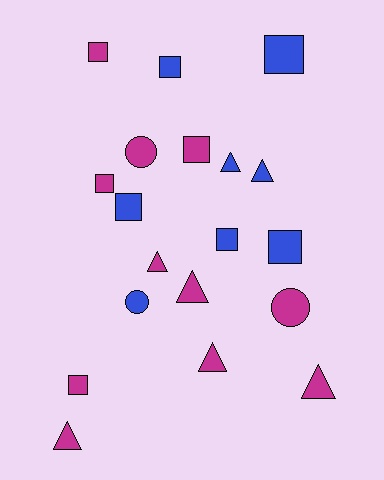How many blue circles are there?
There is 1 blue circle.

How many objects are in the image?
There are 19 objects.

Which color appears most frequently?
Magenta, with 11 objects.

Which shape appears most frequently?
Square, with 9 objects.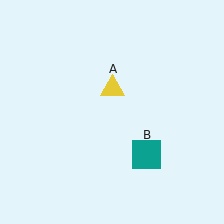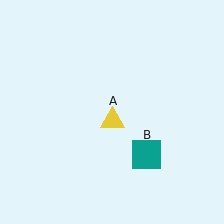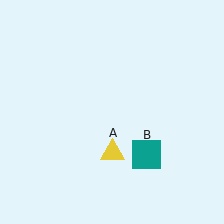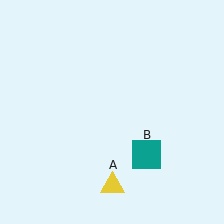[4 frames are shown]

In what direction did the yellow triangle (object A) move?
The yellow triangle (object A) moved down.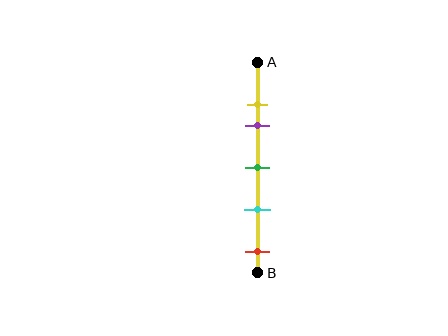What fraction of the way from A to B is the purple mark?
The purple mark is approximately 30% (0.3) of the way from A to B.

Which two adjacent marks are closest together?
The yellow and purple marks are the closest adjacent pair.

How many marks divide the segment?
There are 5 marks dividing the segment.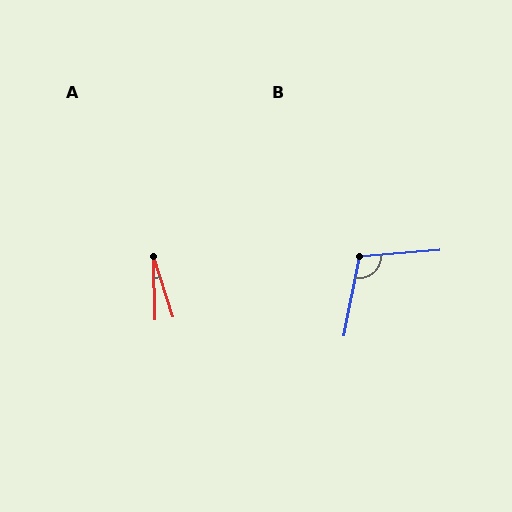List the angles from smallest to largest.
A (17°), B (106°).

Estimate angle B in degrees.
Approximately 106 degrees.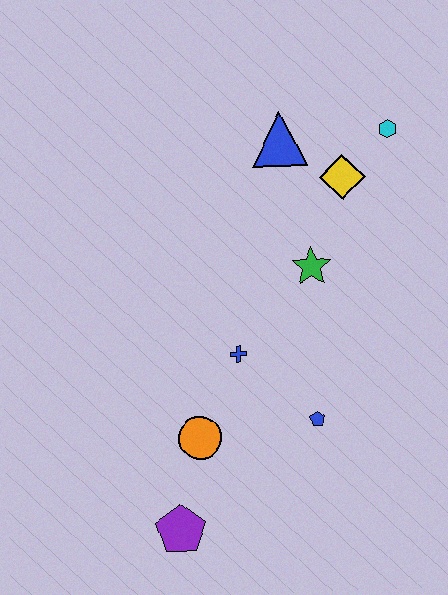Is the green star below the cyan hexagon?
Yes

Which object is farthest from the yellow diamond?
The purple pentagon is farthest from the yellow diamond.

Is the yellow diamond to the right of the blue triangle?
Yes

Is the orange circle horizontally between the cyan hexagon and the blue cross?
No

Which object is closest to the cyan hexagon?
The yellow diamond is closest to the cyan hexagon.